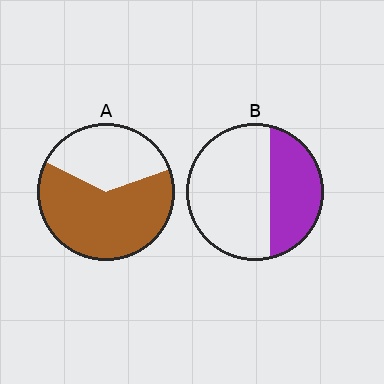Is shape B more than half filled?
No.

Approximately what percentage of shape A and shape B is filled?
A is approximately 65% and B is approximately 35%.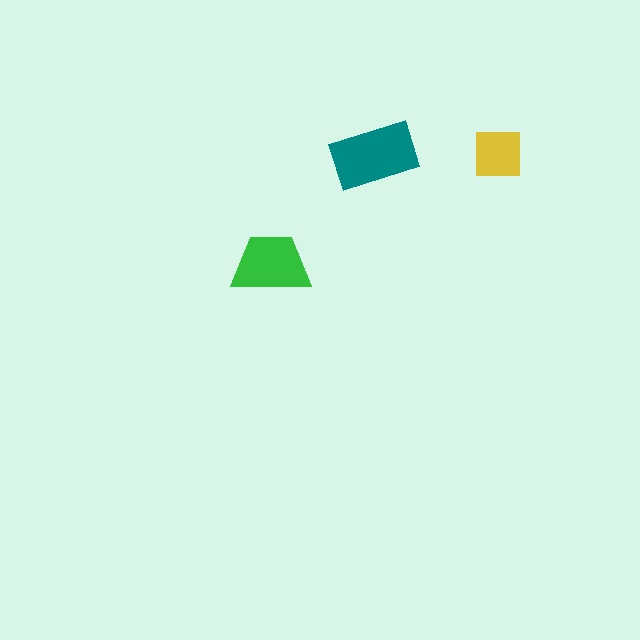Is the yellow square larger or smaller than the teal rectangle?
Smaller.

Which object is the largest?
The teal rectangle.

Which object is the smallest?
The yellow square.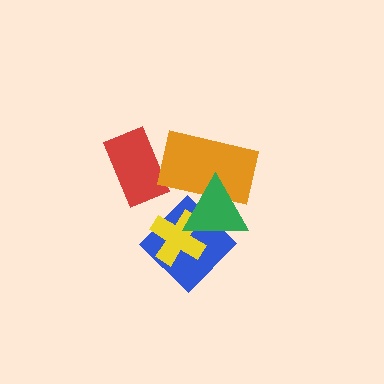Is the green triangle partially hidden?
No, no other shape covers it.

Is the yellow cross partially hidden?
Yes, it is partially covered by another shape.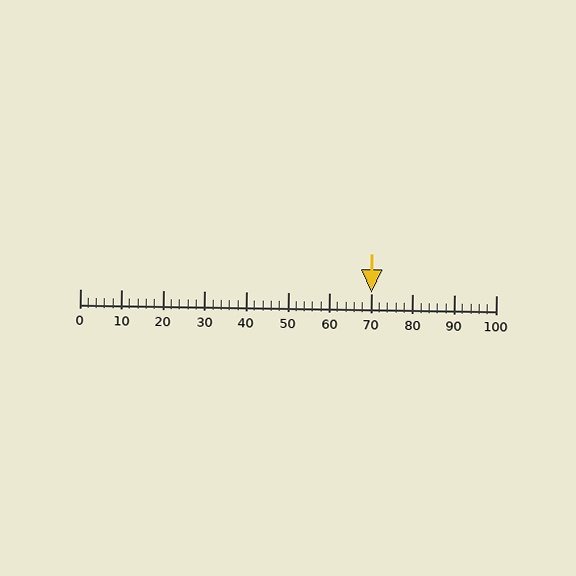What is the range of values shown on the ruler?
The ruler shows values from 0 to 100.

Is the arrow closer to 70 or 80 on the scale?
The arrow is closer to 70.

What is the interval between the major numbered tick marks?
The major tick marks are spaced 10 units apart.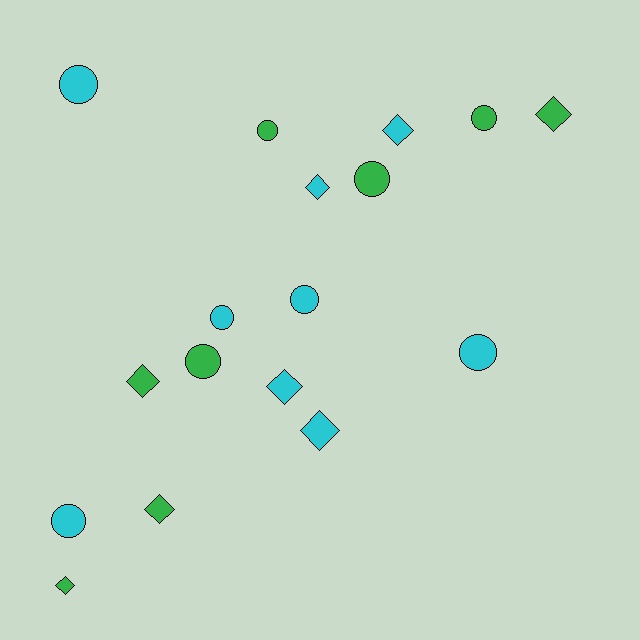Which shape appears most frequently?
Circle, with 9 objects.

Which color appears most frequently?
Cyan, with 9 objects.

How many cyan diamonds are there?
There are 4 cyan diamonds.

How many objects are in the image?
There are 17 objects.